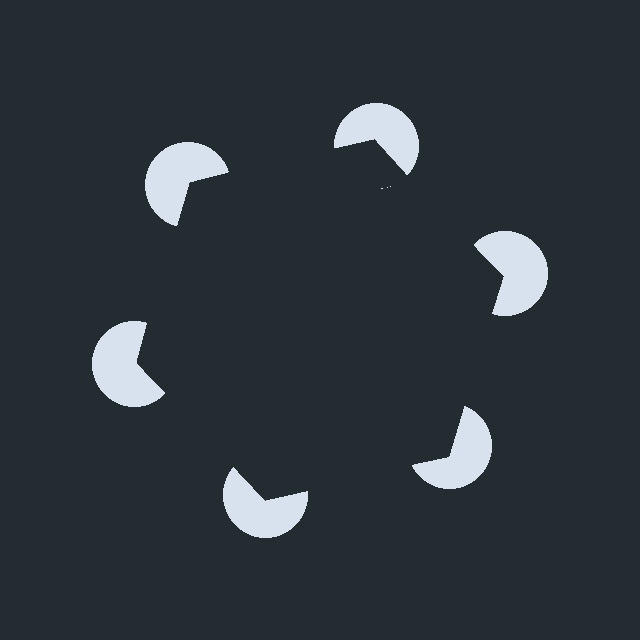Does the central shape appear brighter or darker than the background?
It typically appears slightly darker than the background, even though no actual brightness change is drawn.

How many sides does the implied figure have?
6 sides.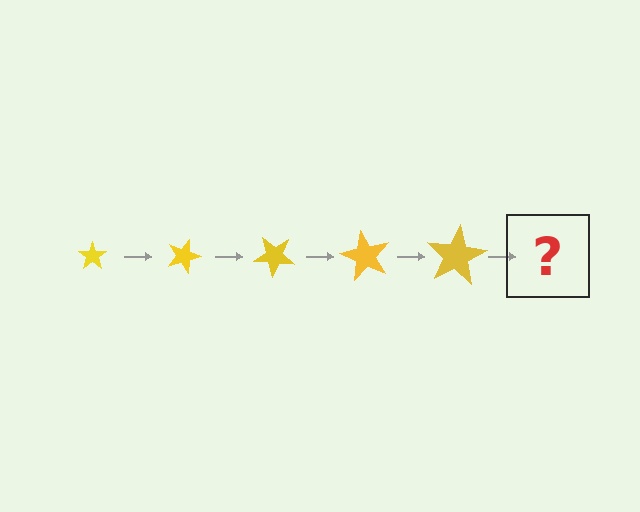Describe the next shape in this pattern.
It should be a star, larger than the previous one and rotated 100 degrees from the start.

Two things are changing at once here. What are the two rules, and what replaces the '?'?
The two rules are that the star grows larger each step and it rotates 20 degrees each step. The '?' should be a star, larger than the previous one and rotated 100 degrees from the start.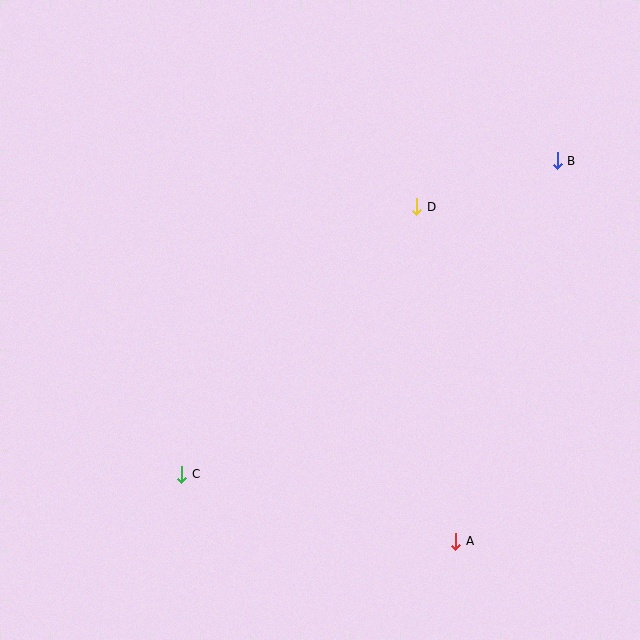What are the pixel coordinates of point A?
Point A is at (456, 541).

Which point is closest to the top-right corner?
Point B is closest to the top-right corner.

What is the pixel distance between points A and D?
The distance between A and D is 337 pixels.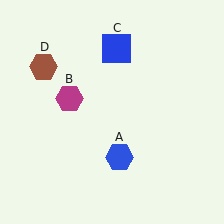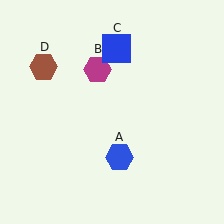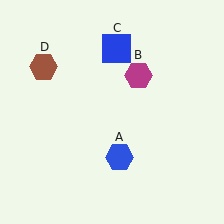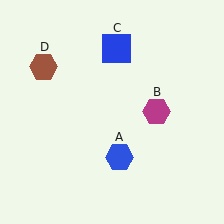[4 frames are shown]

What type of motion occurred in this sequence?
The magenta hexagon (object B) rotated clockwise around the center of the scene.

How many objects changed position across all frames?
1 object changed position: magenta hexagon (object B).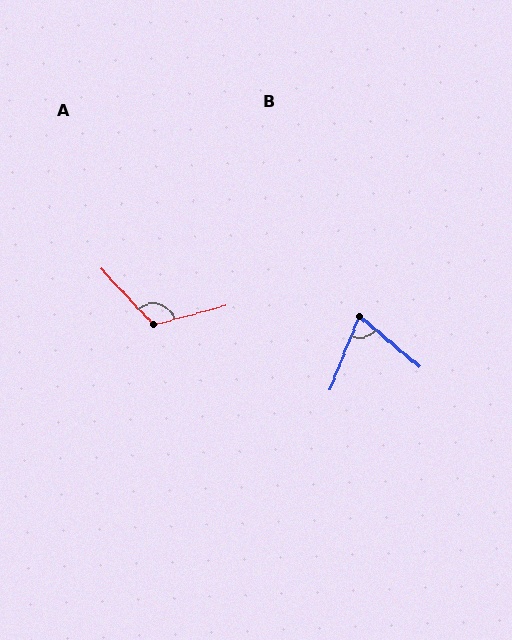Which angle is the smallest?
B, at approximately 72 degrees.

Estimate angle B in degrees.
Approximately 72 degrees.